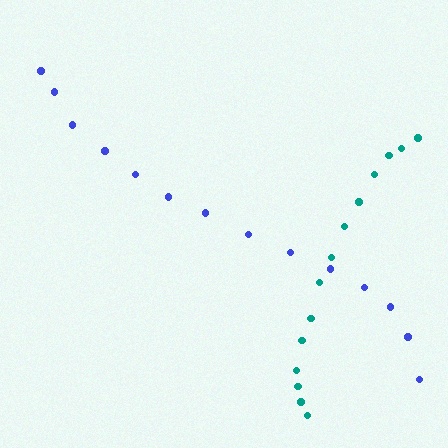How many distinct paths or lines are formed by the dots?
There are 2 distinct paths.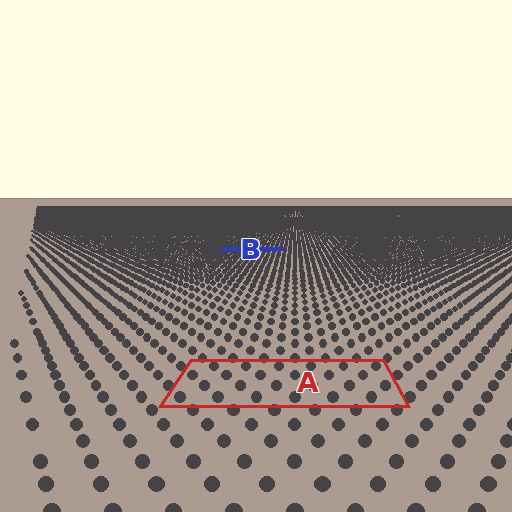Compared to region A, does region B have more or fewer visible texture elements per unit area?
Region B has more texture elements per unit area — they are packed more densely because it is farther away.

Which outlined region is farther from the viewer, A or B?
Region B is farther from the viewer — the texture elements inside it appear smaller and more densely packed.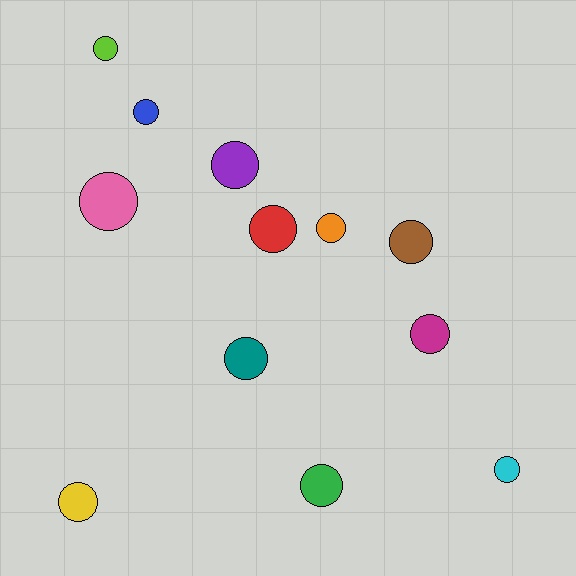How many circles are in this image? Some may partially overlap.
There are 12 circles.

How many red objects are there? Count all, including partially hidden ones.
There is 1 red object.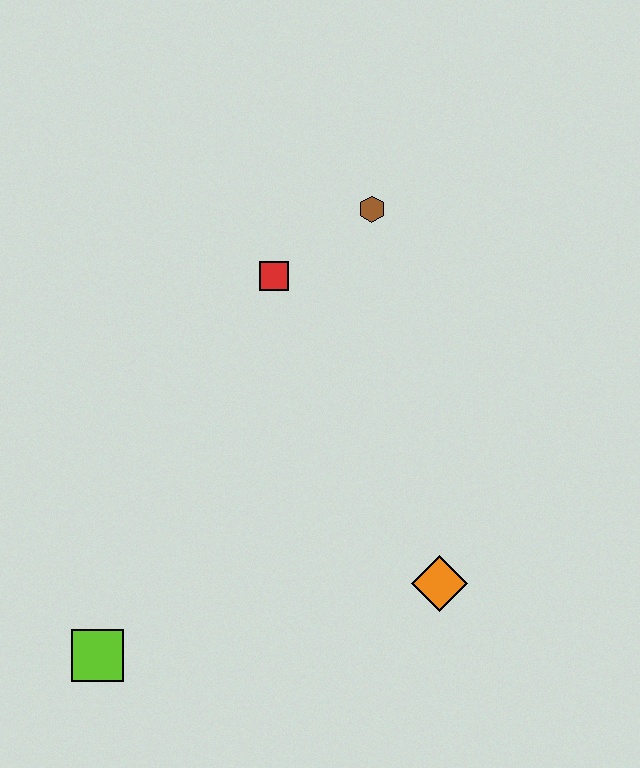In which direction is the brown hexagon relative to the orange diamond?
The brown hexagon is above the orange diamond.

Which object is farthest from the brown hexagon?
The lime square is farthest from the brown hexagon.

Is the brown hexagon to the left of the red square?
No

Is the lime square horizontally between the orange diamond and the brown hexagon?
No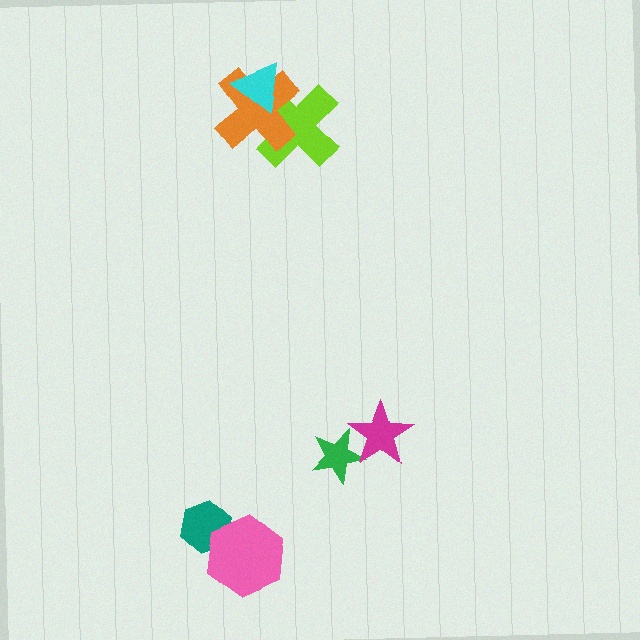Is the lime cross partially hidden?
Yes, it is partially covered by another shape.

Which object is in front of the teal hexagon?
The pink hexagon is in front of the teal hexagon.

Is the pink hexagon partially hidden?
No, no other shape covers it.